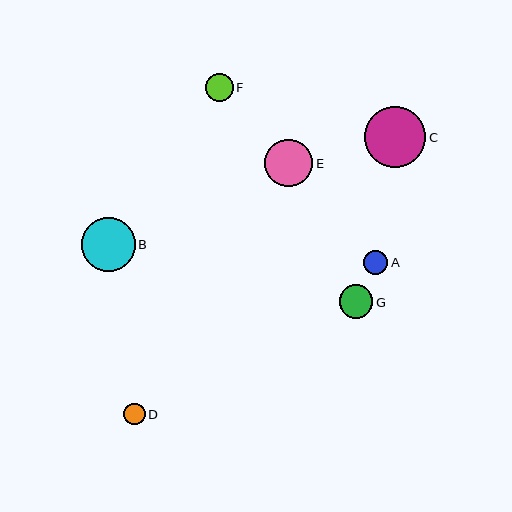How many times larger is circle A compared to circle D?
Circle A is approximately 1.1 times the size of circle D.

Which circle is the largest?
Circle C is the largest with a size of approximately 61 pixels.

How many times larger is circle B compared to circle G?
Circle B is approximately 1.6 times the size of circle G.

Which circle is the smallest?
Circle D is the smallest with a size of approximately 21 pixels.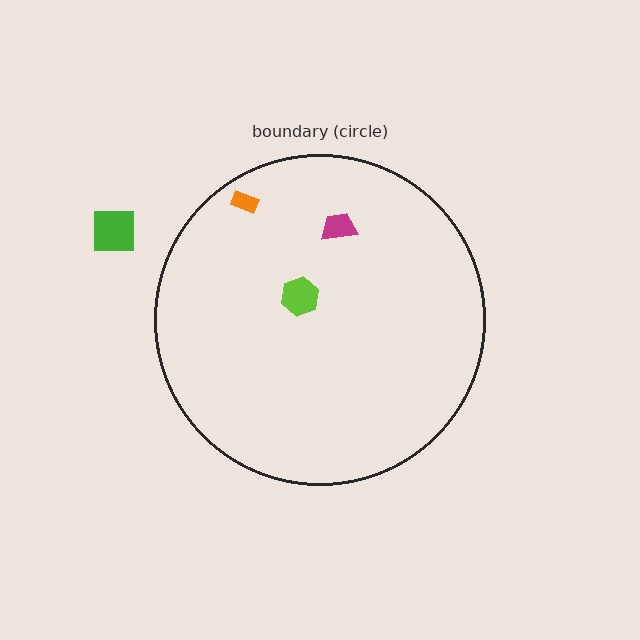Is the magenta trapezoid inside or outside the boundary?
Inside.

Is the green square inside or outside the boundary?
Outside.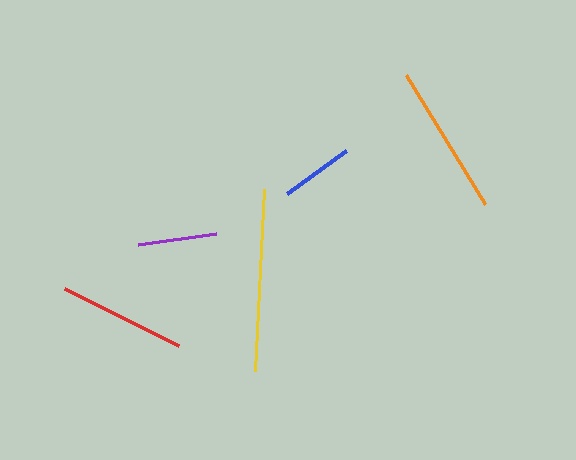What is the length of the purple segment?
The purple segment is approximately 78 pixels long.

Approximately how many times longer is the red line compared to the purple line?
The red line is approximately 1.6 times the length of the purple line.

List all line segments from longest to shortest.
From longest to shortest: yellow, orange, red, purple, blue.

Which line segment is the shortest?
The blue line is the shortest at approximately 73 pixels.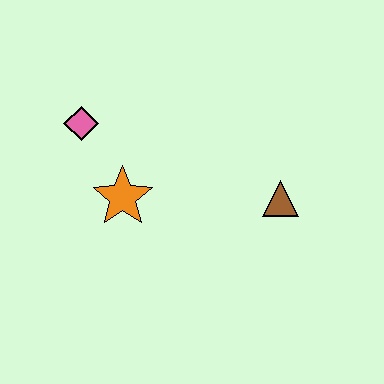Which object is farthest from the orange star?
The brown triangle is farthest from the orange star.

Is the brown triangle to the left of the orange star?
No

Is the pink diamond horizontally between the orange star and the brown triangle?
No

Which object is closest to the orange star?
The pink diamond is closest to the orange star.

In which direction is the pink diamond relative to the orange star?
The pink diamond is above the orange star.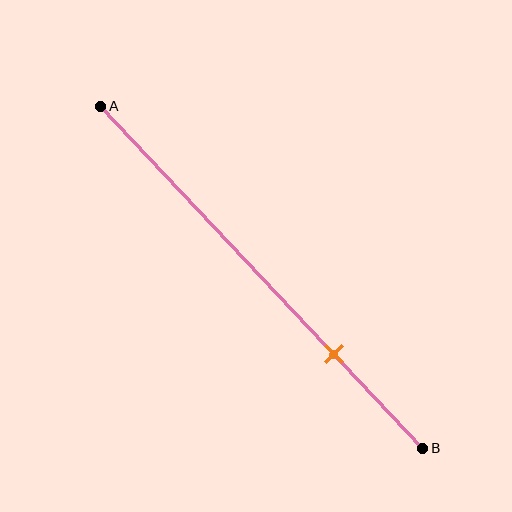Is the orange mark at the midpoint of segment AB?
No, the mark is at about 70% from A, not at the 50% midpoint.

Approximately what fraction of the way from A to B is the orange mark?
The orange mark is approximately 70% of the way from A to B.